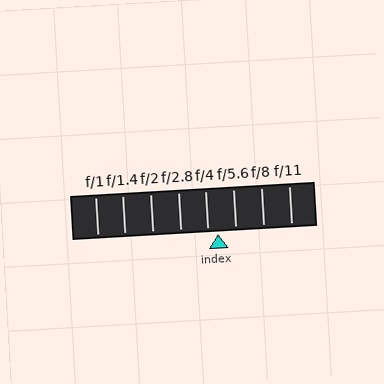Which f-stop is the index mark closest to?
The index mark is closest to f/4.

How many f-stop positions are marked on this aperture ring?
There are 8 f-stop positions marked.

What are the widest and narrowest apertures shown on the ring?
The widest aperture shown is f/1 and the narrowest is f/11.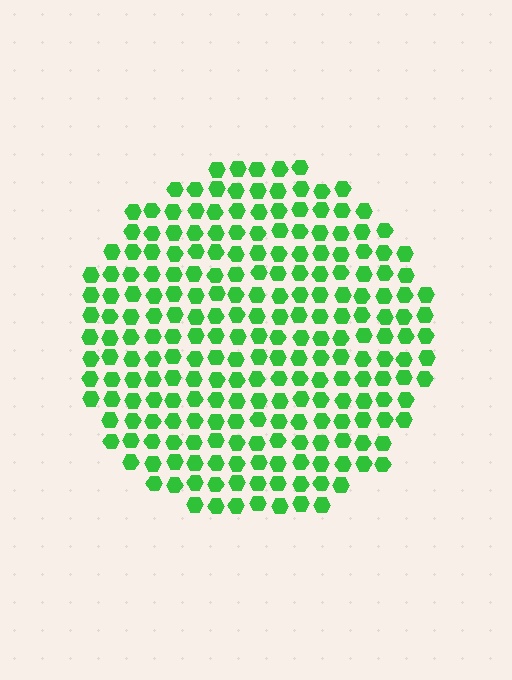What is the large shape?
The large shape is a circle.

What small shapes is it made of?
It is made of small hexagons.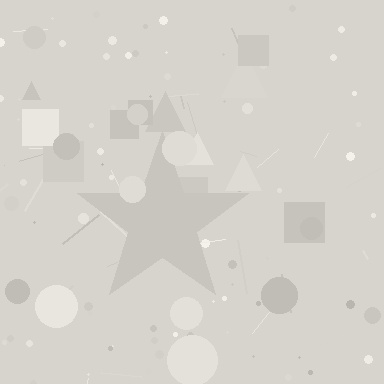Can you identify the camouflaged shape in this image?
The camouflaged shape is a star.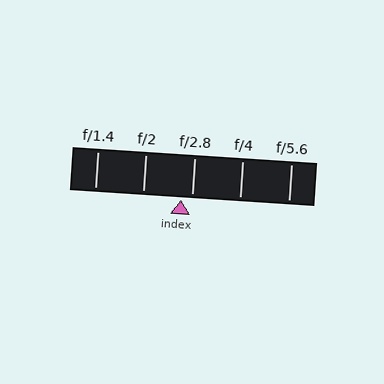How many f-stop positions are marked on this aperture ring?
There are 5 f-stop positions marked.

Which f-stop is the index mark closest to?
The index mark is closest to f/2.8.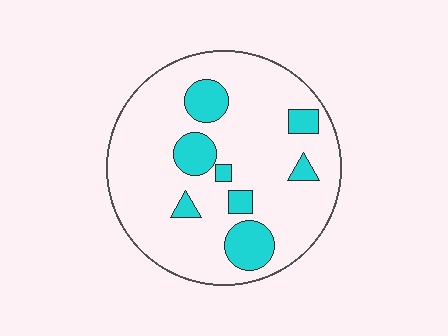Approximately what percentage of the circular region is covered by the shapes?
Approximately 20%.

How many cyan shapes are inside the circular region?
8.